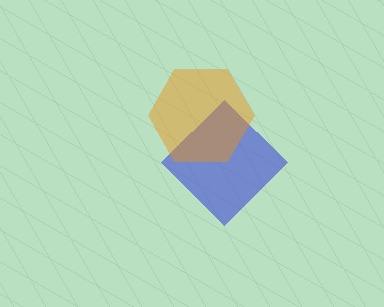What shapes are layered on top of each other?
The layered shapes are: a blue diamond, an orange hexagon.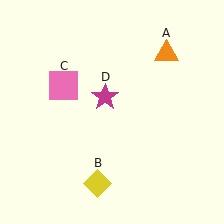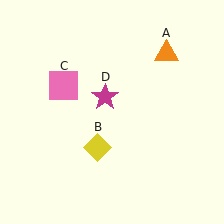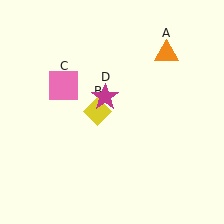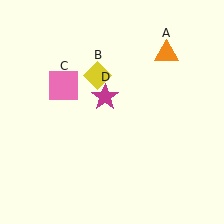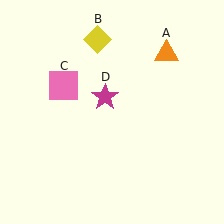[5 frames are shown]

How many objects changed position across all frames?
1 object changed position: yellow diamond (object B).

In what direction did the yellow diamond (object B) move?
The yellow diamond (object B) moved up.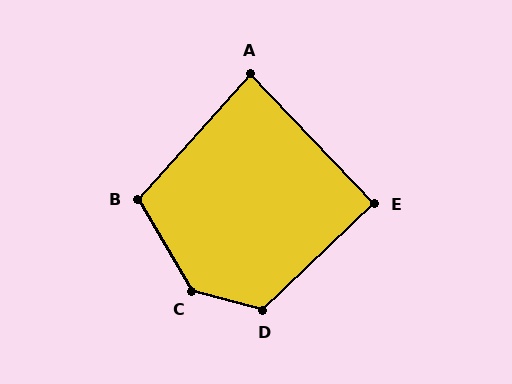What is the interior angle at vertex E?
Approximately 90 degrees (approximately right).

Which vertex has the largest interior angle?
C, at approximately 135 degrees.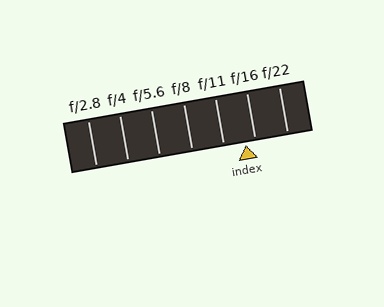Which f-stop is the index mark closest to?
The index mark is closest to f/16.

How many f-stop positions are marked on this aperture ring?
There are 7 f-stop positions marked.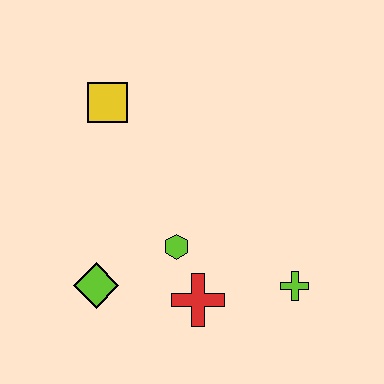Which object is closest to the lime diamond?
The lime hexagon is closest to the lime diamond.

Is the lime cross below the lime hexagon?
Yes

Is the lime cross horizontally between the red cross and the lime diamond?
No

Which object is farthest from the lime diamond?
The lime cross is farthest from the lime diamond.